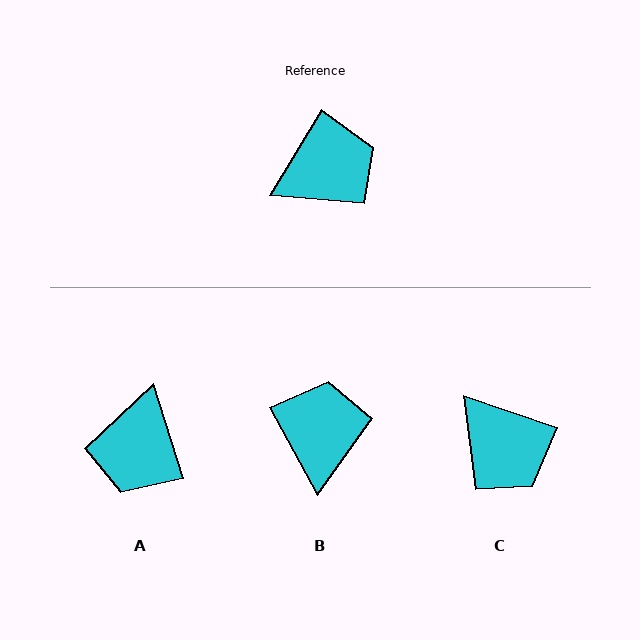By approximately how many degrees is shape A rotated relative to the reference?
Approximately 132 degrees clockwise.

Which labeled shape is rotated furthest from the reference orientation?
A, about 132 degrees away.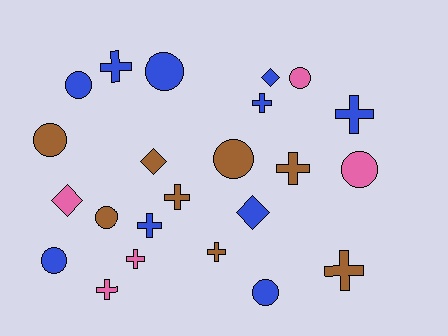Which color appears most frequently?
Blue, with 10 objects.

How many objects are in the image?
There are 23 objects.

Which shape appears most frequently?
Cross, with 10 objects.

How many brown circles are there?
There are 3 brown circles.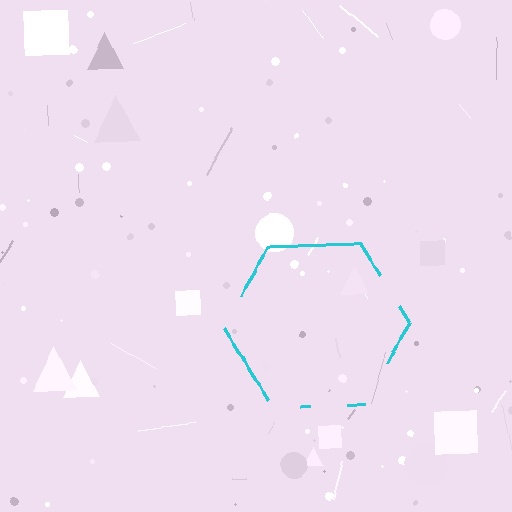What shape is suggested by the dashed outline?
The dashed outline suggests a hexagon.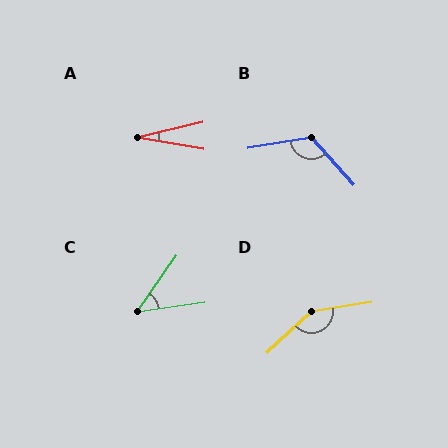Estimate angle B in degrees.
Approximately 122 degrees.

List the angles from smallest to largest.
A (23°), C (47°), B (122°), D (145°).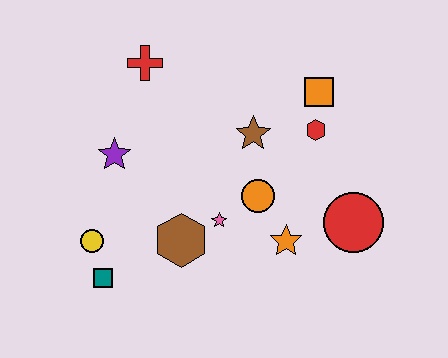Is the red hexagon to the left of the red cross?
No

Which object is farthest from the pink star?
The red cross is farthest from the pink star.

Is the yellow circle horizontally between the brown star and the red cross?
No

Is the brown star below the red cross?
Yes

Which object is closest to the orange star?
The orange circle is closest to the orange star.